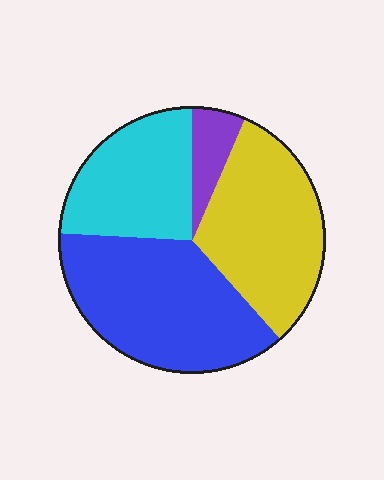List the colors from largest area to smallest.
From largest to smallest: blue, yellow, cyan, purple.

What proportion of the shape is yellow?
Yellow takes up about one third (1/3) of the shape.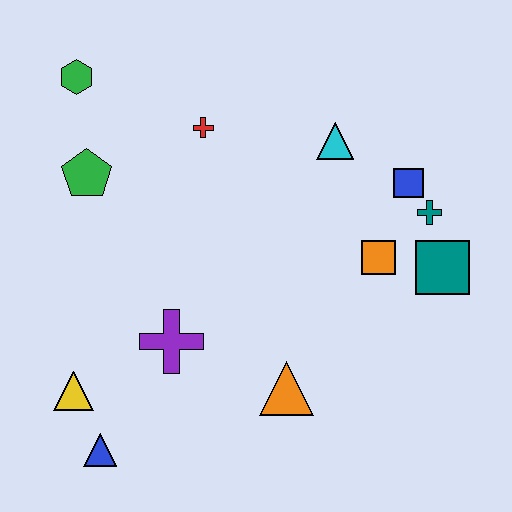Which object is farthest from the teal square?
The green hexagon is farthest from the teal square.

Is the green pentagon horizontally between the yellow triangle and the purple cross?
Yes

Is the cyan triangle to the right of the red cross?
Yes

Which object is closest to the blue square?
The teal cross is closest to the blue square.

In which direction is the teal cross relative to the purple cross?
The teal cross is to the right of the purple cross.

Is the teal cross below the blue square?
Yes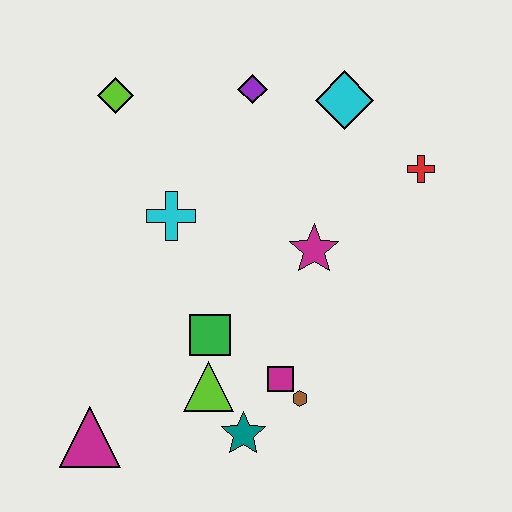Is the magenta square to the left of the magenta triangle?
No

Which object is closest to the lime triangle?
The green square is closest to the lime triangle.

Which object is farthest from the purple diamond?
The magenta triangle is farthest from the purple diamond.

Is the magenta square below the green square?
Yes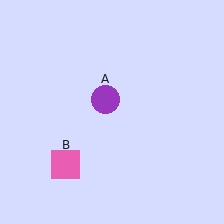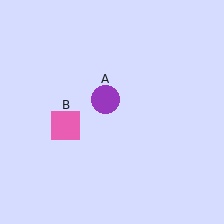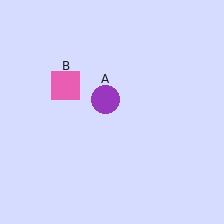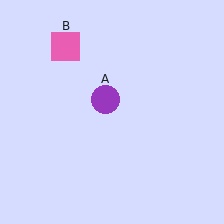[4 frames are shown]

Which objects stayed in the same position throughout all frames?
Purple circle (object A) remained stationary.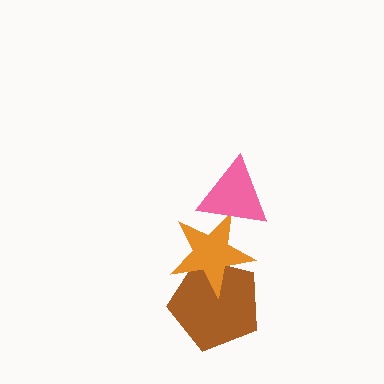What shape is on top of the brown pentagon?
The orange star is on top of the brown pentagon.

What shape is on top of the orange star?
The pink triangle is on top of the orange star.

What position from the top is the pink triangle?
The pink triangle is 1st from the top.